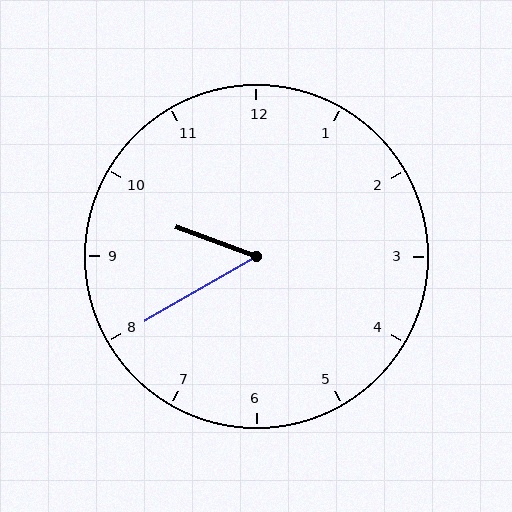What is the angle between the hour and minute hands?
Approximately 50 degrees.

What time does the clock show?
9:40.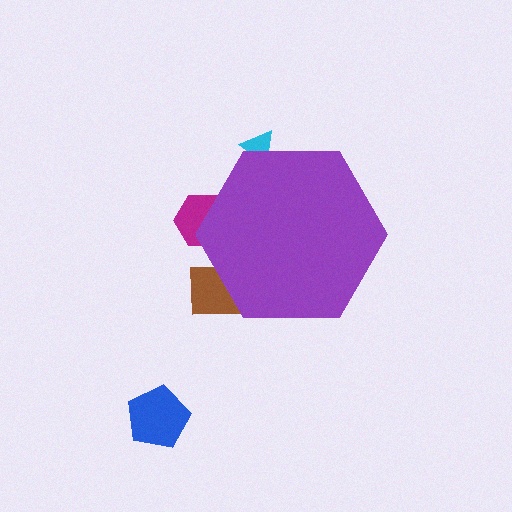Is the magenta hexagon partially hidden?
Yes, the magenta hexagon is partially hidden behind the purple hexagon.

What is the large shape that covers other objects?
A purple hexagon.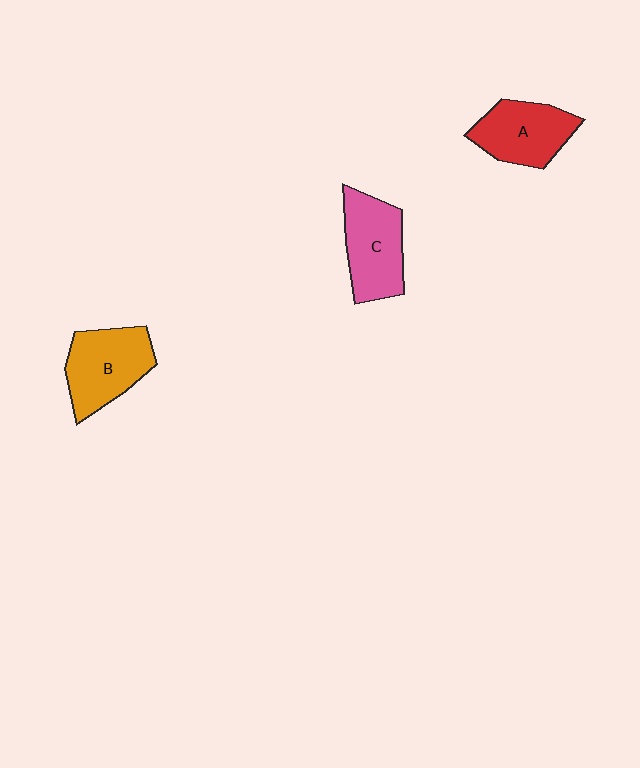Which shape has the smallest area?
Shape A (red).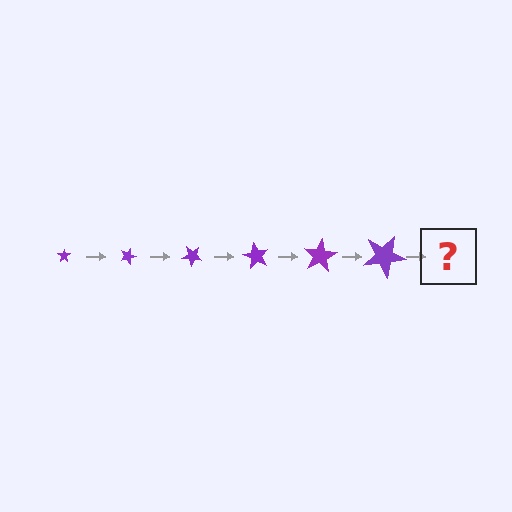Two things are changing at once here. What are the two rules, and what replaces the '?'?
The two rules are that the star grows larger each step and it rotates 20 degrees each step. The '?' should be a star, larger than the previous one and rotated 120 degrees from the start.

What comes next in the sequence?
The next element should be a star, larger than the previous one and rotated 120 degrees from the start.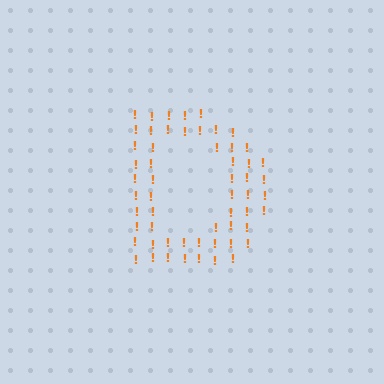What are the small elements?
The small elements are exclamation marks.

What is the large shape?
The large shape is the letter D.